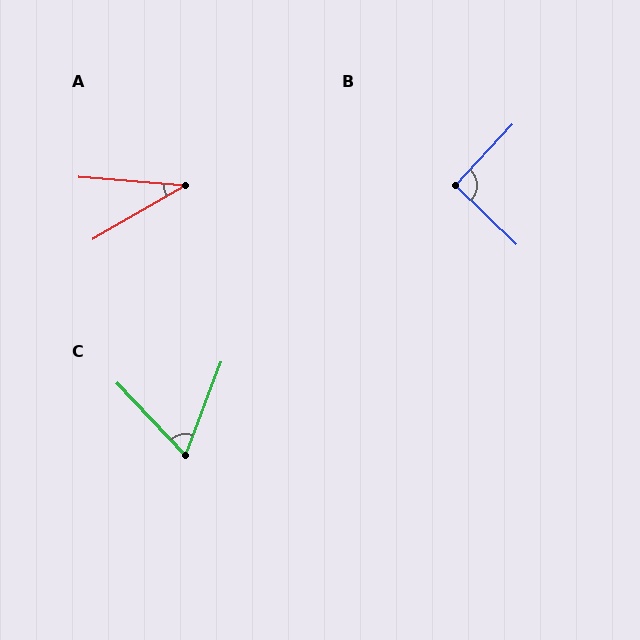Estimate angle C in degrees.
Approximately 64 degrees.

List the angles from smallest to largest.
A (34°), C (64°), B (91°).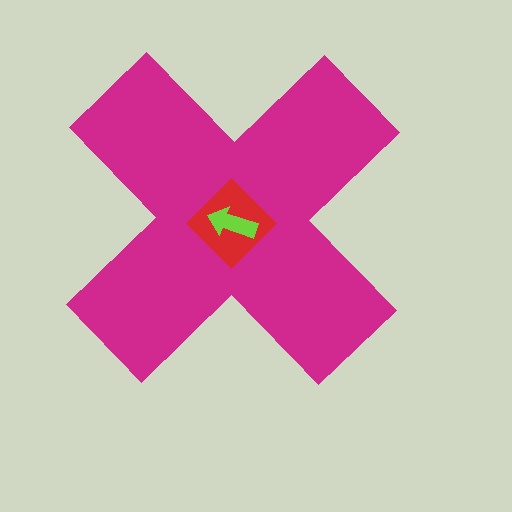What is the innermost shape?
The lime arrow.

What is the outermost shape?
The magenta cross.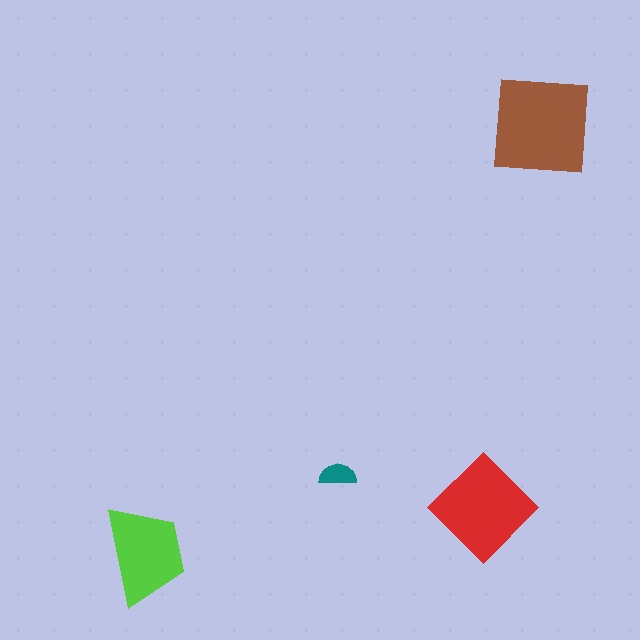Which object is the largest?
The brown square.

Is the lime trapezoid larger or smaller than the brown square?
Smaller.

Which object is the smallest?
The teal semicircle.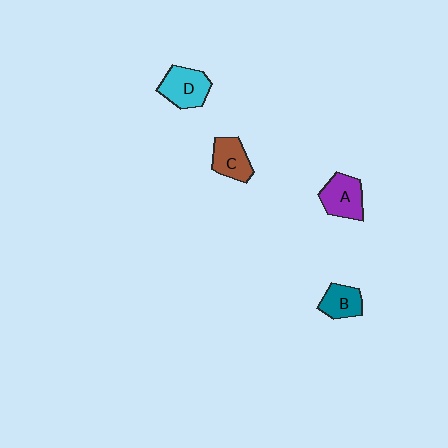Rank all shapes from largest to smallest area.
From largest to smallest: D (cyan), A (purple), C (brown), B (teal).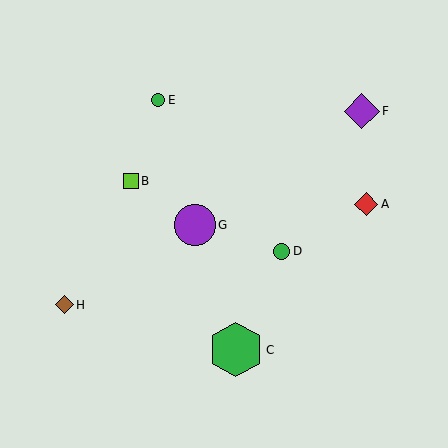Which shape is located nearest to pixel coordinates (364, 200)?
The red diamond (labeled A) at (366, 204) is nearest to that location.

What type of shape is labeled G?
Shape G is a purple circle.